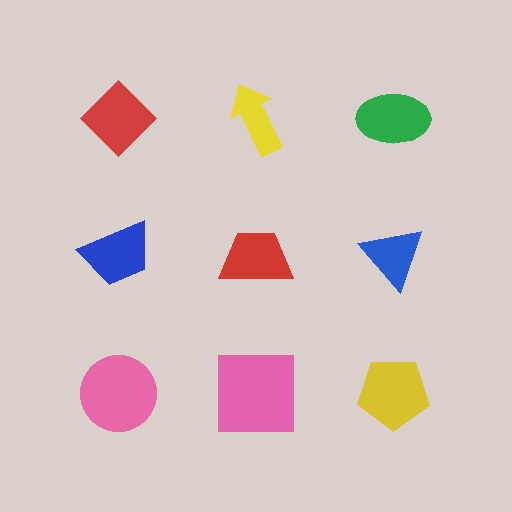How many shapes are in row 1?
3 shapes.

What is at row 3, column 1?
A pink circle.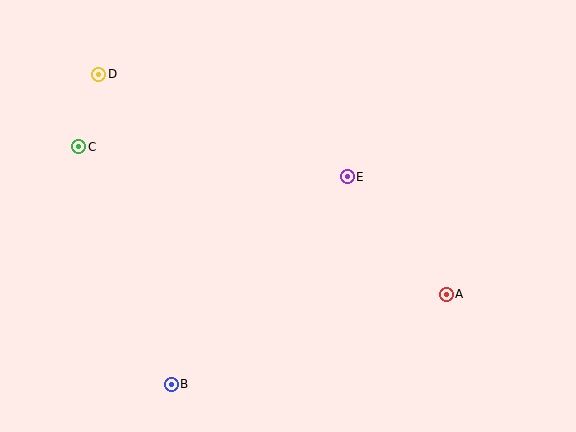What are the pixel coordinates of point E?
Point E is at (347, 177).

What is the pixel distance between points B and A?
The distance between B and A is 289 pixels.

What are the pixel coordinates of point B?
Point B is at (171, 384).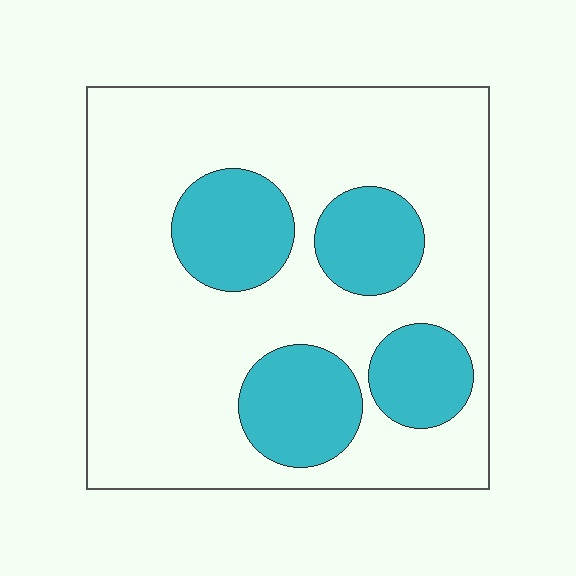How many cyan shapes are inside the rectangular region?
4.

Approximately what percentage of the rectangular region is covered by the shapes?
Approximately 25%.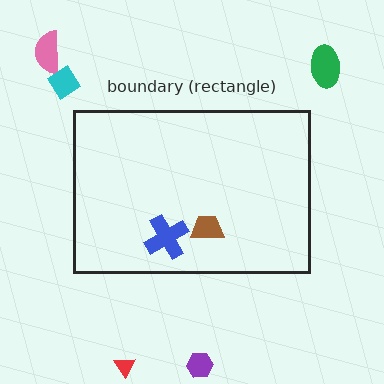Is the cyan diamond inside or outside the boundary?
Outside.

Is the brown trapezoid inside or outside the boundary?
Inside.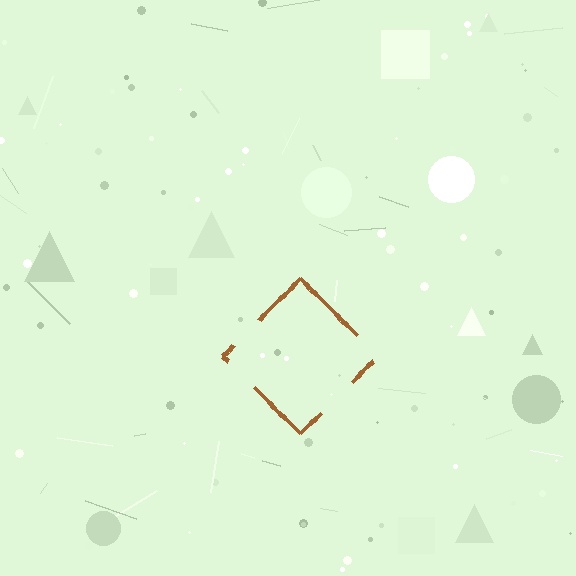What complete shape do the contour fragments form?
The contour fragments form a diamond.